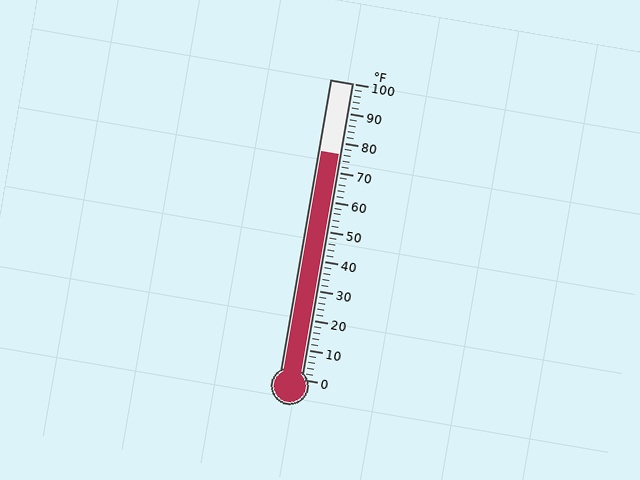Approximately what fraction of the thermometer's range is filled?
The thermometer is filled to approximately 75% of its range.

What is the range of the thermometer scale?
The thermometer scale ranges from 0°F to 100°F.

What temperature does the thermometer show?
The thermometer shows approximately 76°F.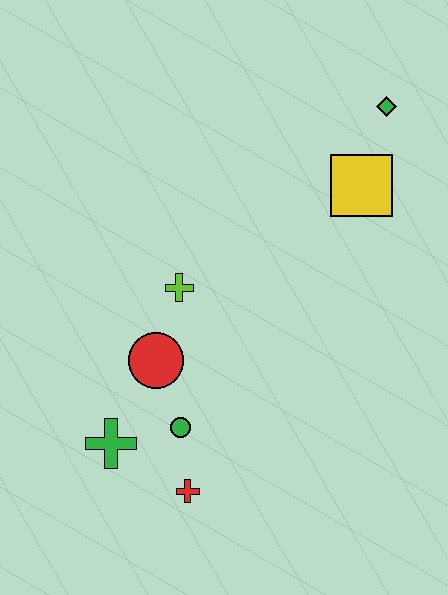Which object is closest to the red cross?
The green circle is closest to the red cross.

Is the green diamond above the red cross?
Yes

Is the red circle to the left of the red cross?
Yes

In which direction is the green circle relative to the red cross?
The green circle is above the red cross.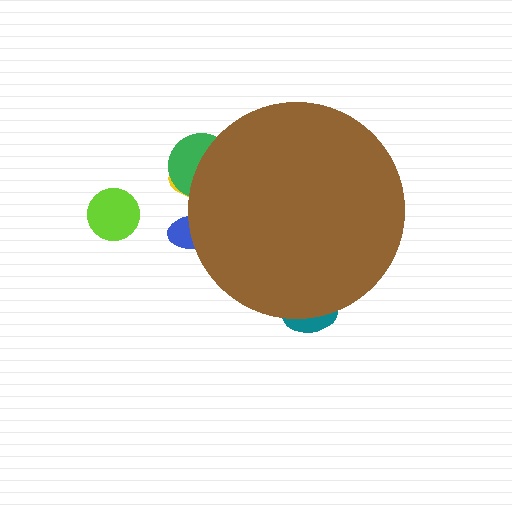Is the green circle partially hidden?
Yes, the green circle is partially hidden behind the brown circle.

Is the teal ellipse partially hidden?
Yes, the teal ellipse is partially hidden behind the brown circle.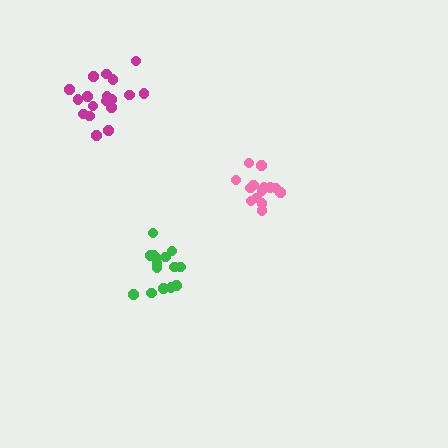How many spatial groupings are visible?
There are 3 spatial groupings.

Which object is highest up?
The magenta cluster is topmost.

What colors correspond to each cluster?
The clusters are colored: magenta, pink, green.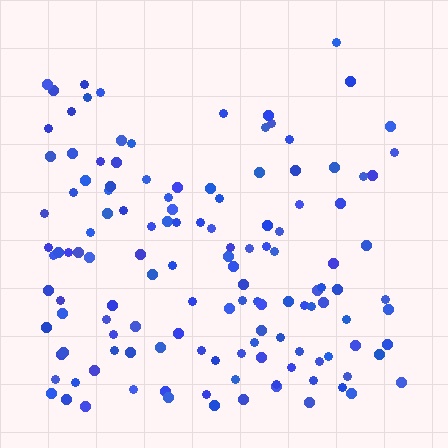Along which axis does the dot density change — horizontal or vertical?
Vertical.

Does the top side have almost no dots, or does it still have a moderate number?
Still a moderate number, just noticeably fewer than the bottom.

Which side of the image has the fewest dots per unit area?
The top.